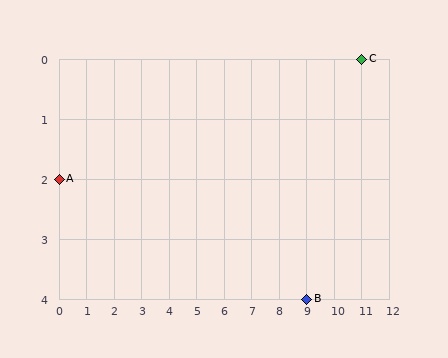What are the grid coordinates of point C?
Point C is at grid coordinates (11, 0).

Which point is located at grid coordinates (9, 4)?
Point B is at (9, 4).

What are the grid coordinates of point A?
Point A is at grid coordinates (0, 2).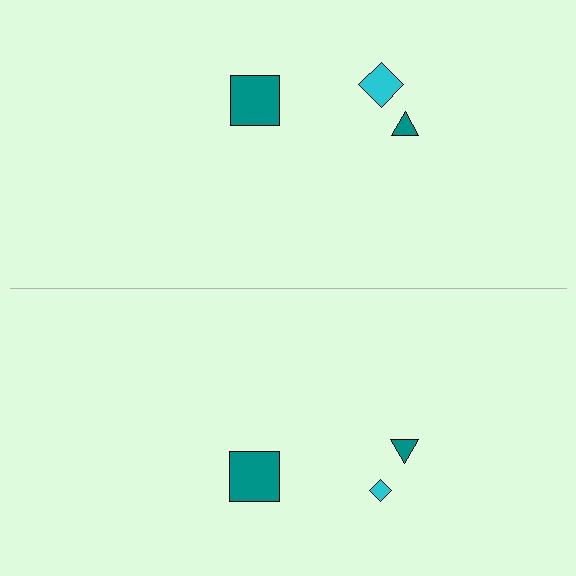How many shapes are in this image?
There are 6 shapes in this image.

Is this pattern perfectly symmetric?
No, the pattern is not perfectly symmetric. The cyan diamond on the bottom side has a different size than its mirror counterpart.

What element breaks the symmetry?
The cyan diamond on the bottom side has a different size than its mirror counterpart.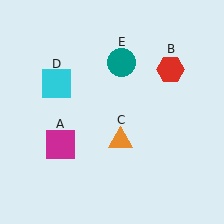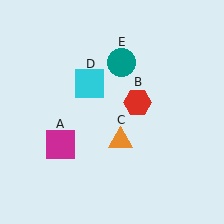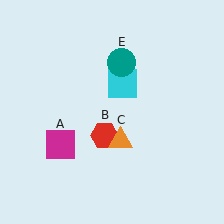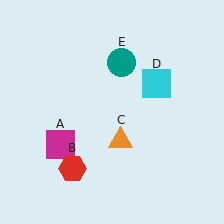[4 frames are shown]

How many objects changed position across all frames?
2 objects changed position: red hexagon (object B), cyan square (object D).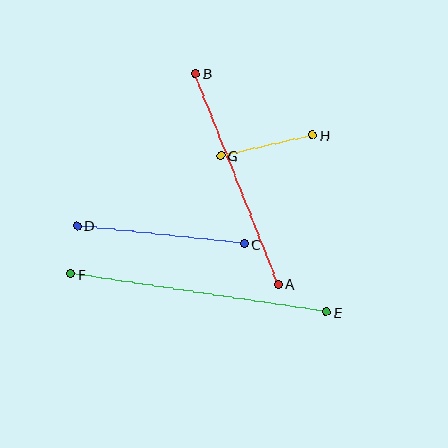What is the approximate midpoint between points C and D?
The midpoint is at approximately (160, 235) pixels.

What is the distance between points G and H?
The distance is approximately 94 pixels.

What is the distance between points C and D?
The distance is approximately 168 pixels.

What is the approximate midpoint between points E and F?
The midpoint is at approximately (199, 293) pixels.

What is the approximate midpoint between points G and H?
The midpoint is at approximately (267, 145) pixels.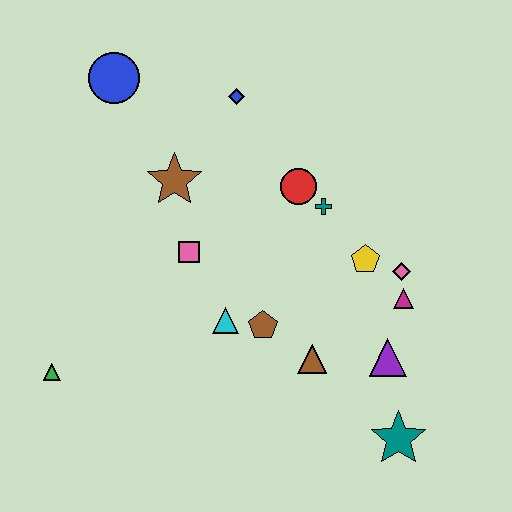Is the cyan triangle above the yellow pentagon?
No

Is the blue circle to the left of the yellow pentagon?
Yes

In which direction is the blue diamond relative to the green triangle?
The blue diamond is above the green triangle.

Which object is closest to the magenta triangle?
The pink diamond is closest to the magenta triangle.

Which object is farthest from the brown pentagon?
The blue circle is farthest from the brown pentagon.